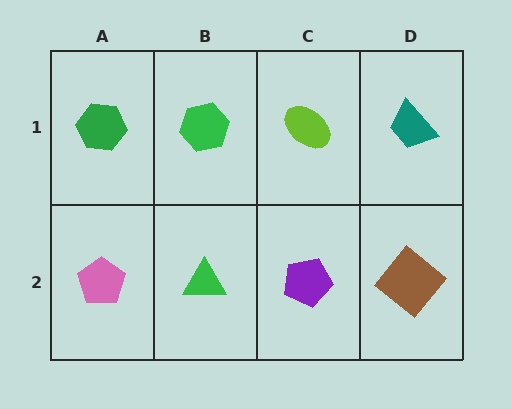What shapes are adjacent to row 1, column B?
A green triangle (row 2, column B), a green hexagon (row 1, column A), a lime ellipse (row 1, column C).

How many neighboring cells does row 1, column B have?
3.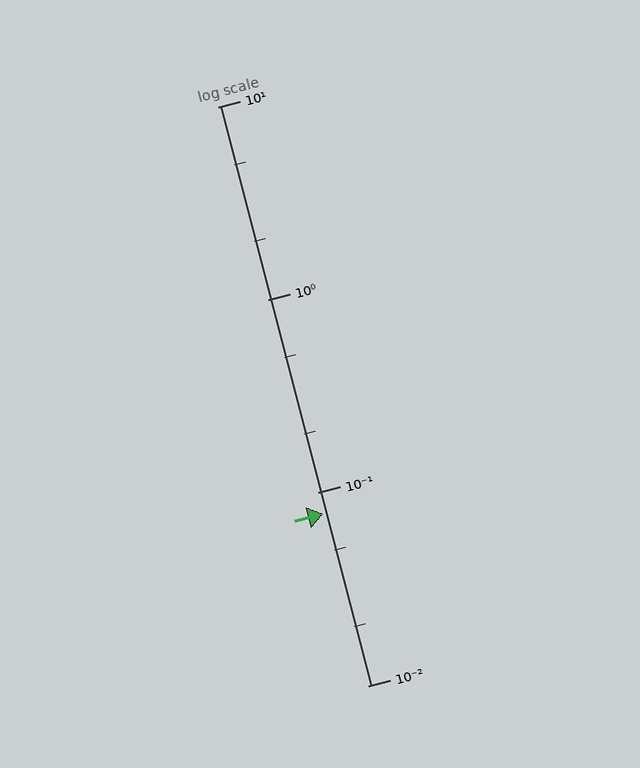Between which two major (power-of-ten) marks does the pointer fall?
The pointer is between 0.01 and 0.1.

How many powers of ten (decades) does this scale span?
The scale spans 3 decades, from 0.01 to 10.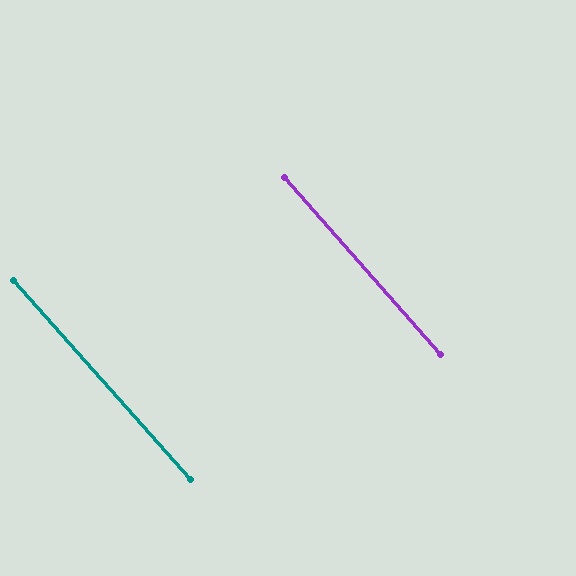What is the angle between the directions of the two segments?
Approximately 0 degrees.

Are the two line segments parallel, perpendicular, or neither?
Parallel — their directions differ by only 0.3°.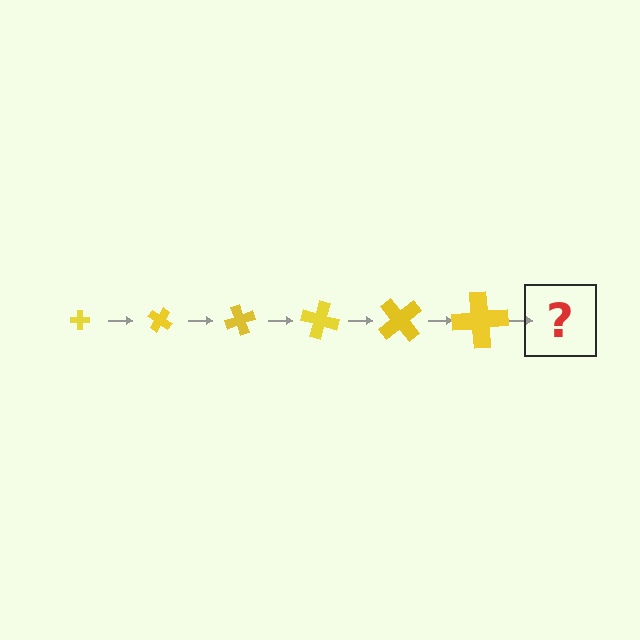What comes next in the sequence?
The next element should be a cross, larger than the previous one and rotated 210 degrees from the start.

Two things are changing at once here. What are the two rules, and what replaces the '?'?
The two rules are that the cross grows larger each step and it rotates 35 degrees each step. The '?' should be a cross, larger than the previous one and rotated 210 degrees from the start.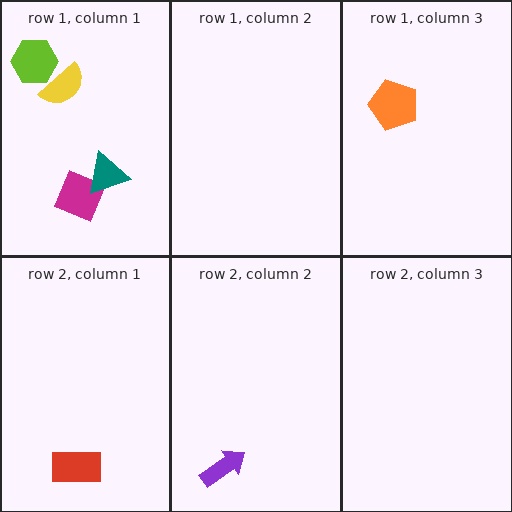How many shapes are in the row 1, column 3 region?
1.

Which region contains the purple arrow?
The row 2, column 2 region.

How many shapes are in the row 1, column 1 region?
4.